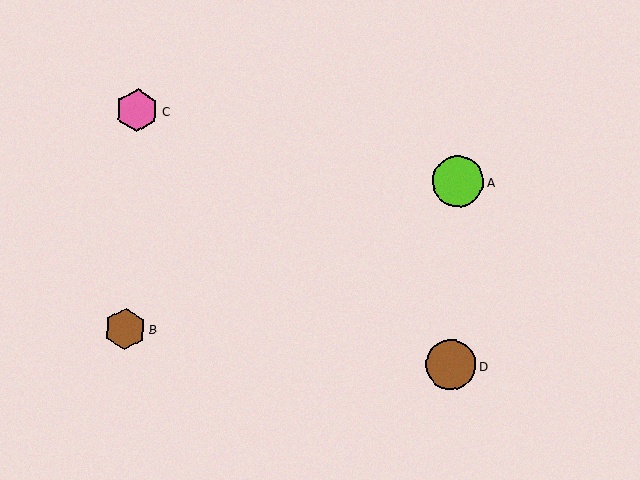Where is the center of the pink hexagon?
The center of the pink hexagon is at (137, 110).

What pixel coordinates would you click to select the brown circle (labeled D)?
Click at (451, 365) to select the brown circle D.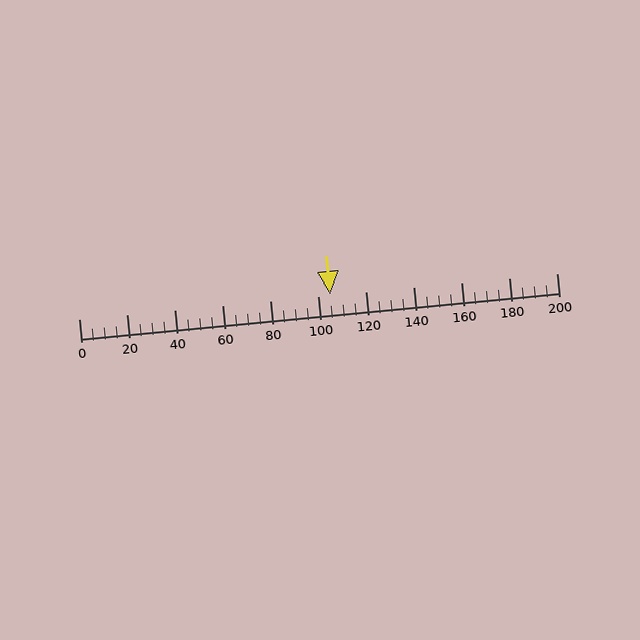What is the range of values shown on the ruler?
The ruler shows values from 0 to 200.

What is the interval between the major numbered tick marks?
The major tick marks are spaced 20 units apart.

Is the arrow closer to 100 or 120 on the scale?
The arrow is closer to 100.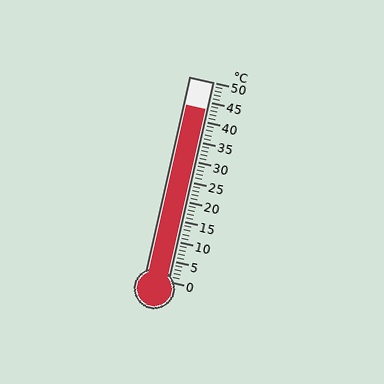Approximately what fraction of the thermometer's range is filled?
The thermometer is filled to approximately 85% of its range.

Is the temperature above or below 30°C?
The temperature is above 30°C.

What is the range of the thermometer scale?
The thermometer scale ranges from 0°C to 50°C.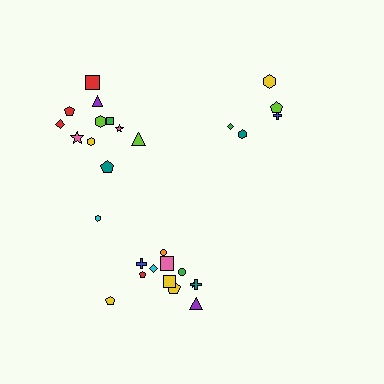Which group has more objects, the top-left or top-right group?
The top-left group.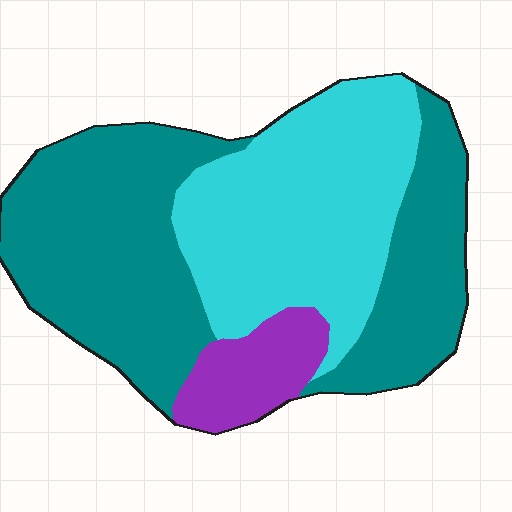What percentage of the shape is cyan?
Cyan takes up between a quarter and a half of the shape.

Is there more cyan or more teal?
Teal.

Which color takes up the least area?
Purple, at roughly 10%.